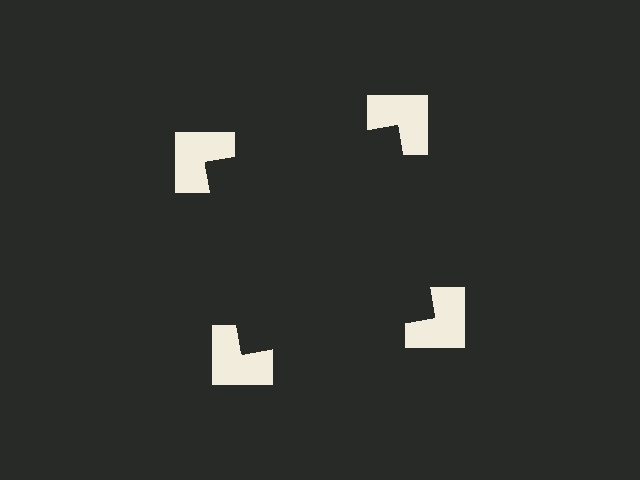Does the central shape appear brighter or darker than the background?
It typically appears slightly darker than the background, even though no actual brightness change is drawn.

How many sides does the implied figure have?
4 sides.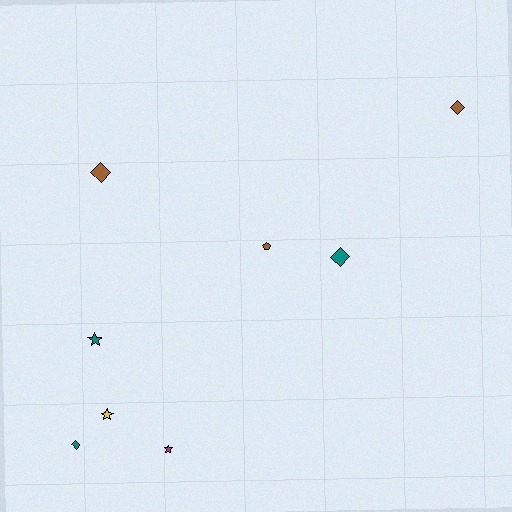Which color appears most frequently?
Brown, with 3 objects.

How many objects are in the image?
There are 8 objects.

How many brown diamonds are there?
There are 2 brown diamonds.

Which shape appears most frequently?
Diamond, with 4 objects.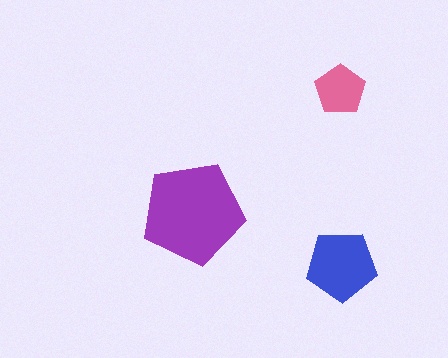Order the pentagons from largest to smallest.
the purple one, the blue one, the pink one.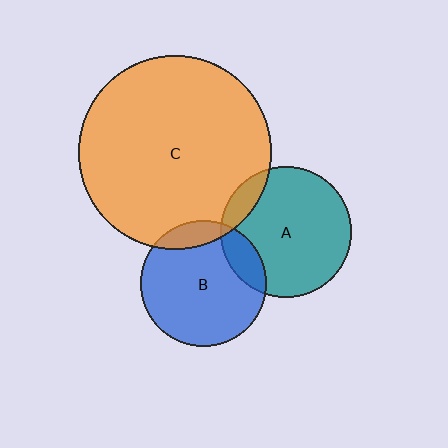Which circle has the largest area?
Circle C (orange).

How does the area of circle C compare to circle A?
Approximately 2.2 times.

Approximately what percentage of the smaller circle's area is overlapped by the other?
Approximately 10%.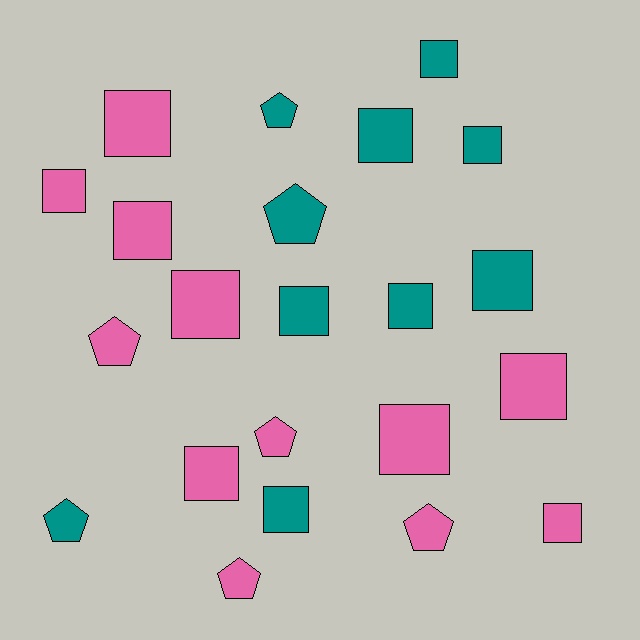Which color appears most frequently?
Pink, with 12 objects.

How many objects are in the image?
There are 22 objects.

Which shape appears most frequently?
Square, with 15 objects.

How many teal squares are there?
There are 7 teal squares.